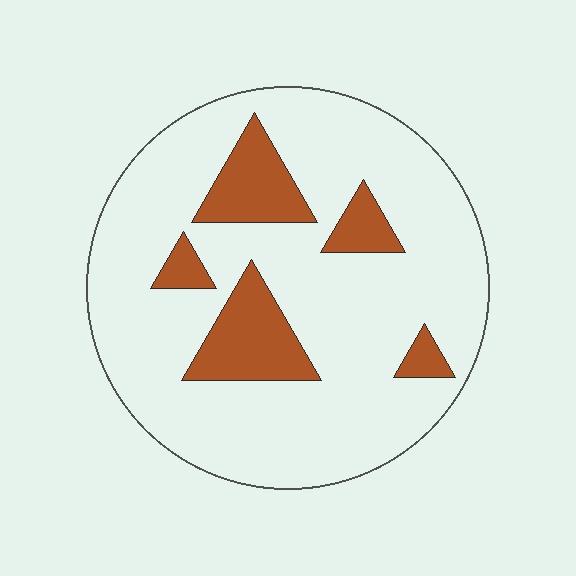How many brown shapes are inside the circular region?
5.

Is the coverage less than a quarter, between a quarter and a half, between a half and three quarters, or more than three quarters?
Less than a quarter.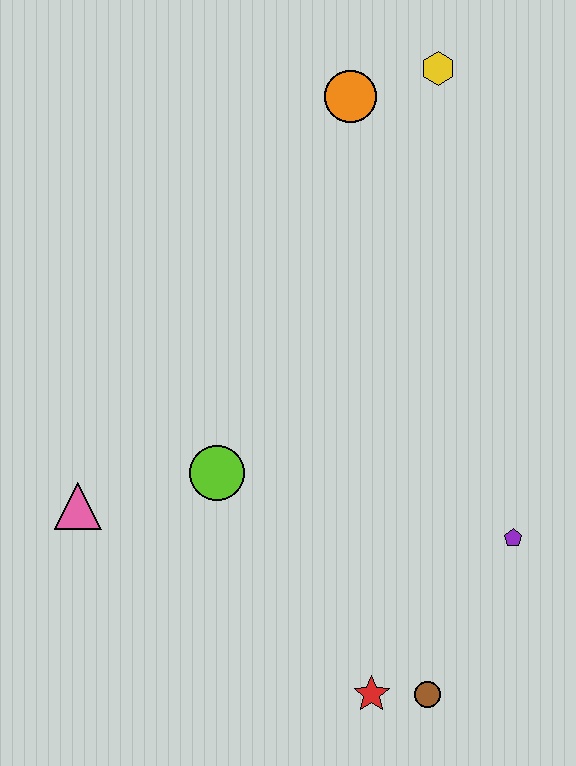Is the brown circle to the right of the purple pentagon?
No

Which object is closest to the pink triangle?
The lime circle is closest to the pink triangle.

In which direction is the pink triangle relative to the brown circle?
The pink triangle is to the left of the brown circle.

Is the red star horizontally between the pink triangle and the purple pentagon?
Yes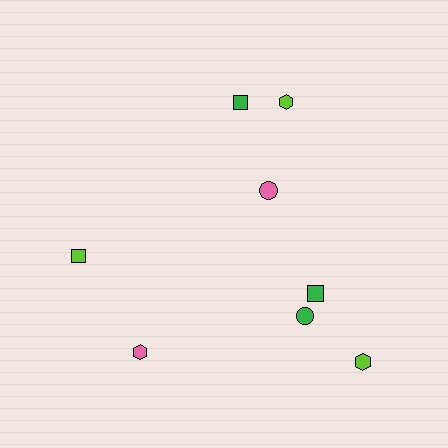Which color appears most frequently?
Lime, with 3 objects.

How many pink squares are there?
There are no pink squares.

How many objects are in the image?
There are 8 objects.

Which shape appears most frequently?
Hexagon, with 3 objects.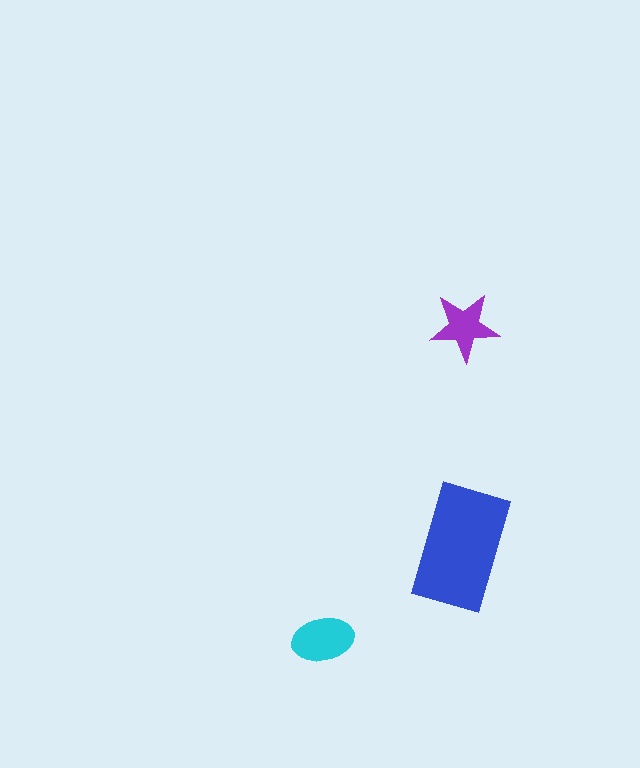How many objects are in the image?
There are 3 objects in the image.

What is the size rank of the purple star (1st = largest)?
3rd.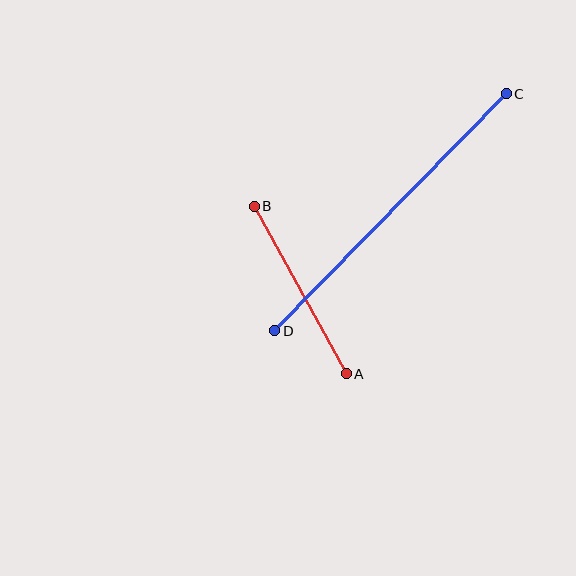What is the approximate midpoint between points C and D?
The midpoint is at approximately (390, 212) pixels.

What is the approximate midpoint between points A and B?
The midpoint is at approximately (300, 290) pixels.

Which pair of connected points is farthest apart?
Points C and D are farthest apart.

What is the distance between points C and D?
The distance is approximately 331 pixels.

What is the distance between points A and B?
The distance is approximately 191 pixels.